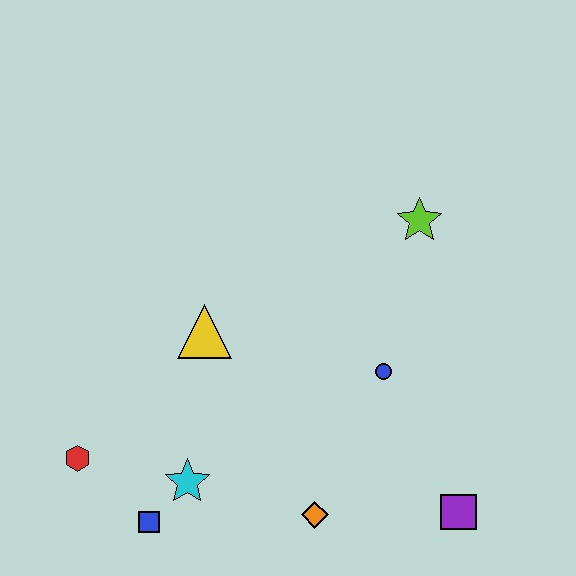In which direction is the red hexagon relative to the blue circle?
The red hexagon is to the left of the blue circle.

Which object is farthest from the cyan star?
The lime star is farthest from the cyan star.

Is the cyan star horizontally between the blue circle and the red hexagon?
Yes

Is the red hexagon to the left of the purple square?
Yes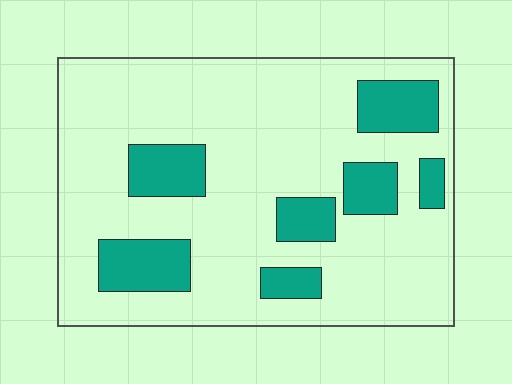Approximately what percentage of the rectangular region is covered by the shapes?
Approximately 20%.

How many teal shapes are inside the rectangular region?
7.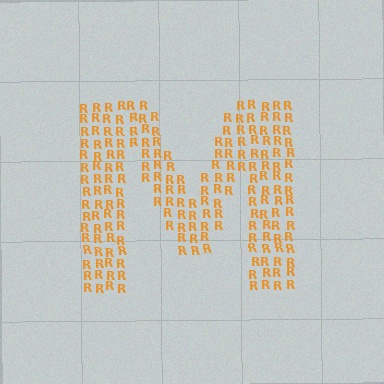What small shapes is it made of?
It is made of small letter R's.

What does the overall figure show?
The overall figure shows the letter M.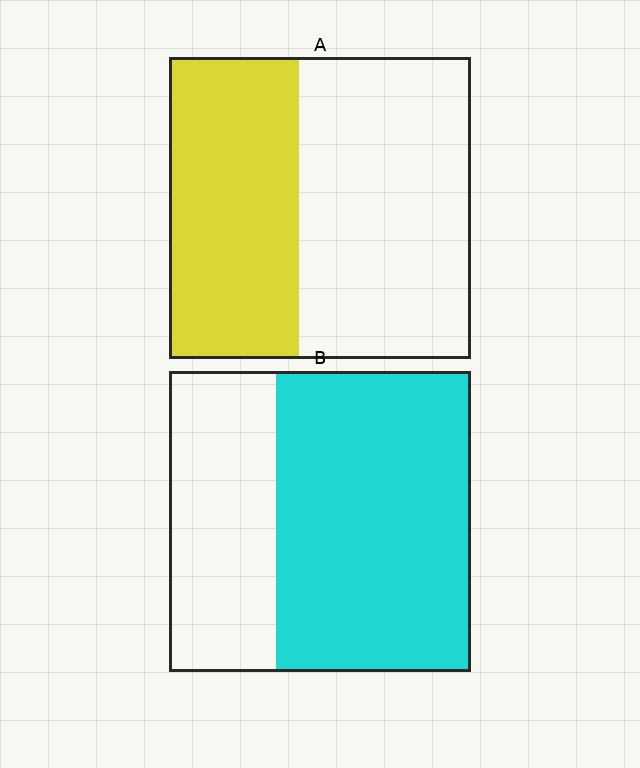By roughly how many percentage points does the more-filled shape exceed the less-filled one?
By roughly 20 percentage points (B over A).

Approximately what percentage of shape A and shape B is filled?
A is approximately 45% and B is approximately 65%.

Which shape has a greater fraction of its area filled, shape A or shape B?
Shape B.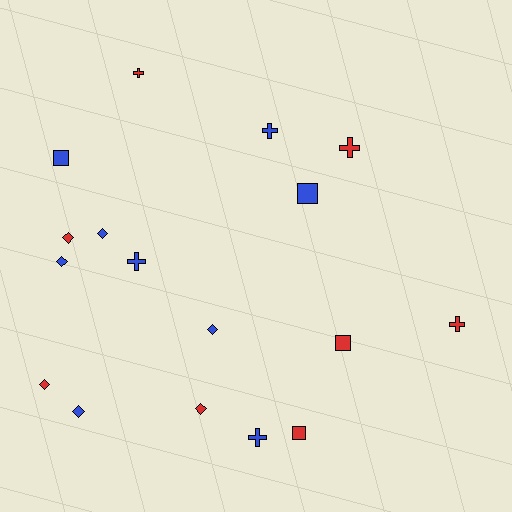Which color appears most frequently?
Blue, with 9 objects.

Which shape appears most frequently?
Diamond, with 7 objects.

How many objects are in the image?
There are 17 objects.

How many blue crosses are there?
There are 3 blue crosses.